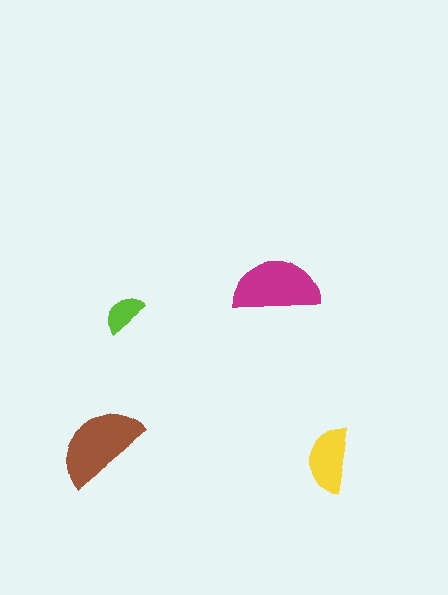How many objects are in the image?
There are 4 objects in the image.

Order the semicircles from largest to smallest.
the brown one, the magenta one, the yellow one, the lime one.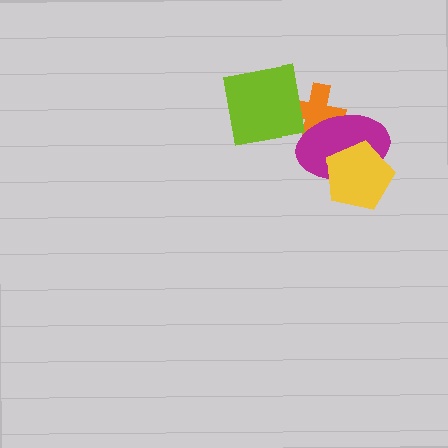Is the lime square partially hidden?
No, no other shape covers it.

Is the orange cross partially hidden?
Yes, it is partially covered by another shape.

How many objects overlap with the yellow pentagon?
1 object overlaps with the yellow pentagon.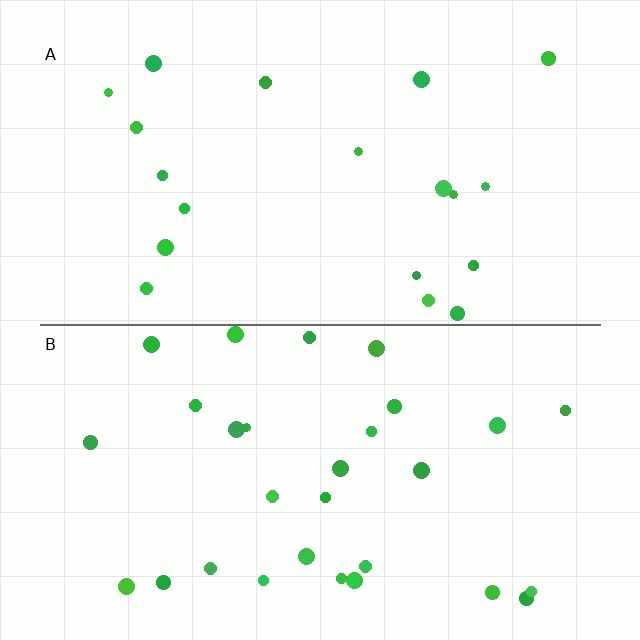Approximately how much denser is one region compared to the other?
Approximately 1.6× — region B over region A.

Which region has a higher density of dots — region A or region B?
B (the bottom).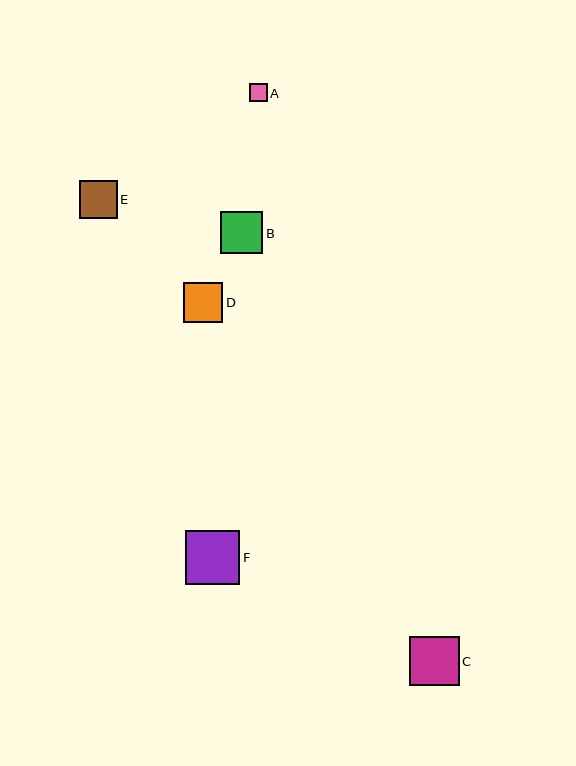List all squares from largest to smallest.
From largest to smallest: F, C, B, D, E, A.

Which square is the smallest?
Square A is the smallest with a size of approximately 17 pixels.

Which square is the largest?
Square F is the largest with a size of approximately 55 pixels.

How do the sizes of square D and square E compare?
Square D and square E are approximately the same size.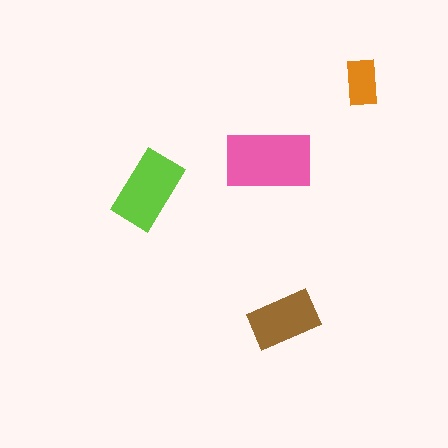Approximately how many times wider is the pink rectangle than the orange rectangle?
About 2 times wider.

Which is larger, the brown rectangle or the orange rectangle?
The brown one.